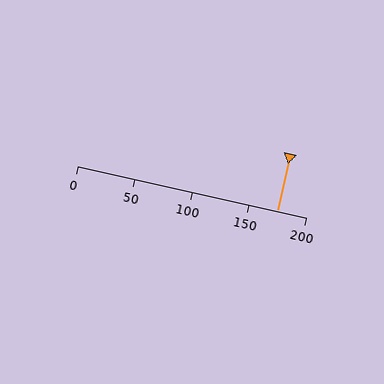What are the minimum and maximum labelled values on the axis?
The axis runs from 0 to 200.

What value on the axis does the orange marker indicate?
The marker indicates approximately 175.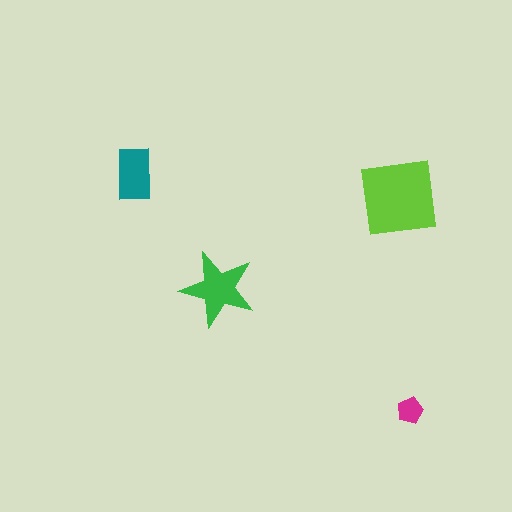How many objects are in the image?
There are 4 objects in the image.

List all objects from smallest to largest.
The magenta pentagon, the teal rectangle, the green star, the lime square.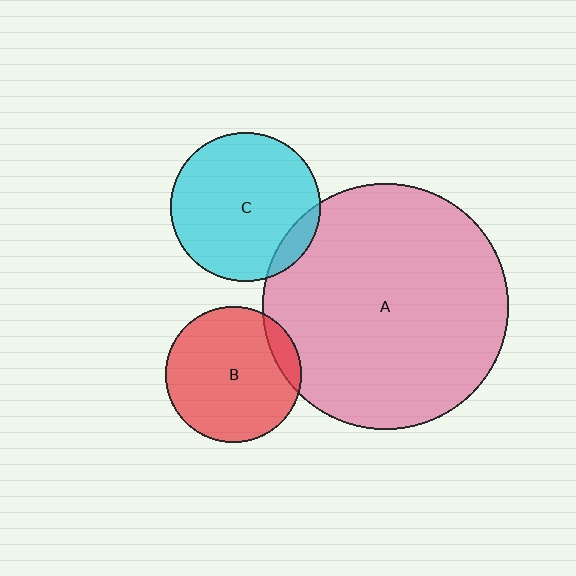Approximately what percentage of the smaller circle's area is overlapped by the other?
Approximately 10%.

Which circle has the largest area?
Circle A (pink).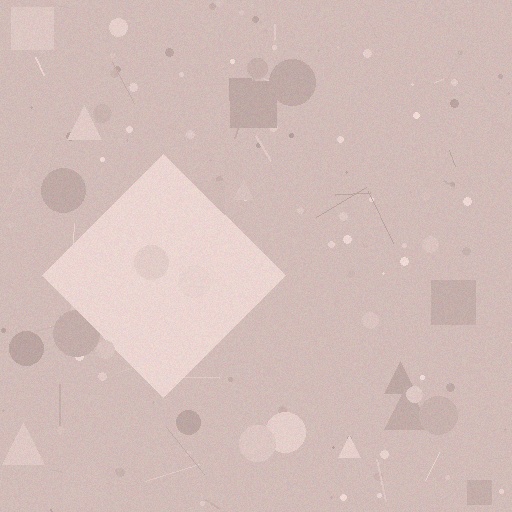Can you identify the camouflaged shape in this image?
The camouflaged shape is a diamond.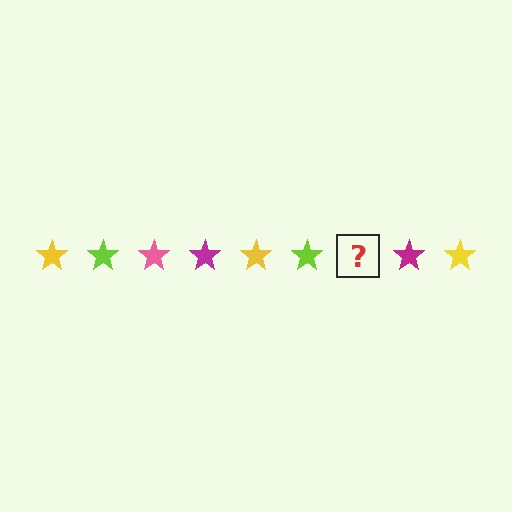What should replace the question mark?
The question mark should be replaced with a pink star.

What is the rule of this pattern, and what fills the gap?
The rule is that the pattern cycles through yellow, lime, pink, magenta stars. The gap should be filled with a pink star.